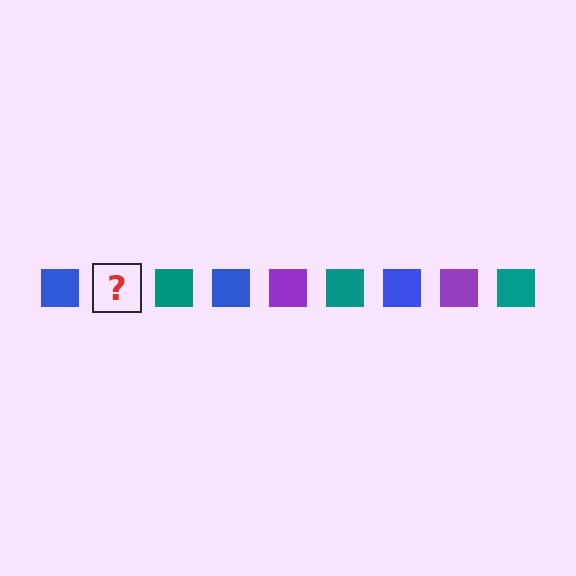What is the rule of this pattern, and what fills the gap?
The rule is that the pattern cycles through blue, purple, teal squares. The gap should be filled with a purple square.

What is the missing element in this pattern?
The missing element is a purple square.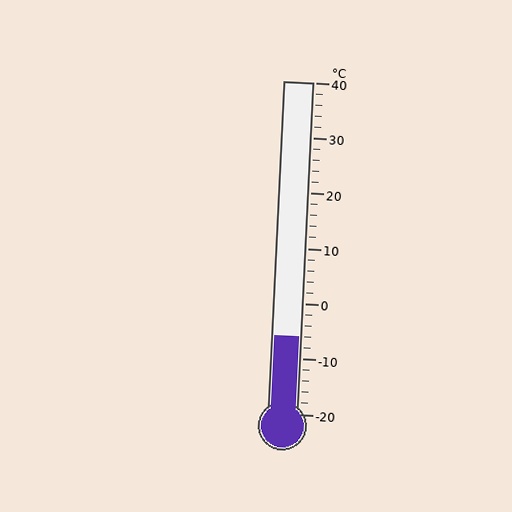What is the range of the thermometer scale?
The thermometer scale ranges from -20°C to 40°C.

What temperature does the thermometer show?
The thermometer shows approximately -6°C.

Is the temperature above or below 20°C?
The temperature is below 20°C.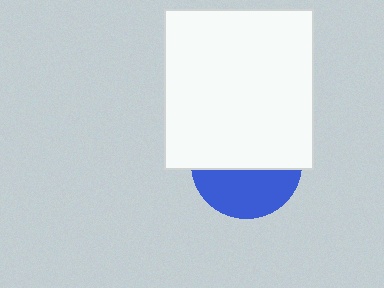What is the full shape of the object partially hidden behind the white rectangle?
The partially hidden object is a blue circle.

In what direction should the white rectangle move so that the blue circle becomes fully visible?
The white rectangle should move up. That is the shortest direction to clear the overlap and leave the blue circle fully visible.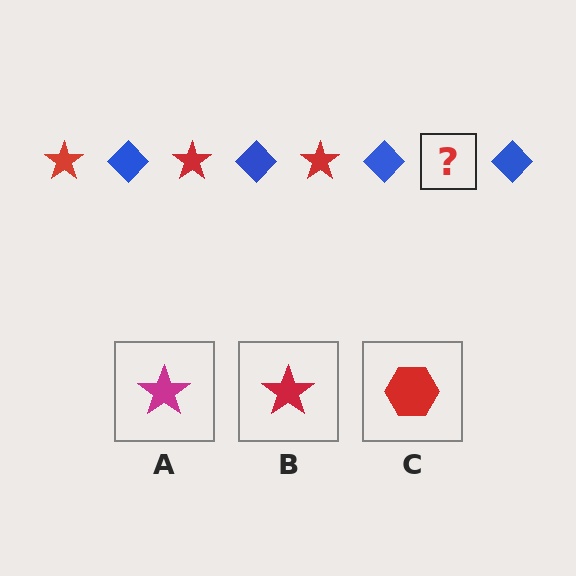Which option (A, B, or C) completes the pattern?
B.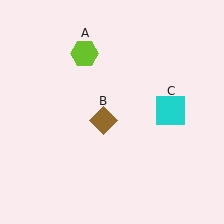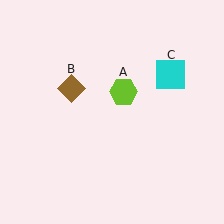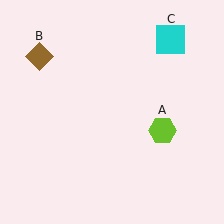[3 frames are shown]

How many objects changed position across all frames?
3 objects changed position: lime hexagon (object A), brown diamond (object B), cyan square (object C).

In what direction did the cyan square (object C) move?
The cyan square (object C) moved up.